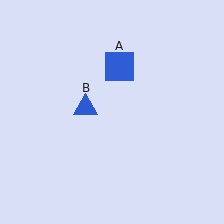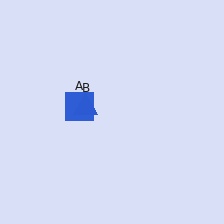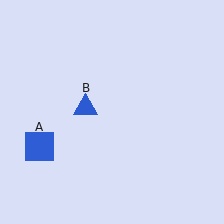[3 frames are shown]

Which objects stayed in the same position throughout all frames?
Blue triangle (object B) remained stationary.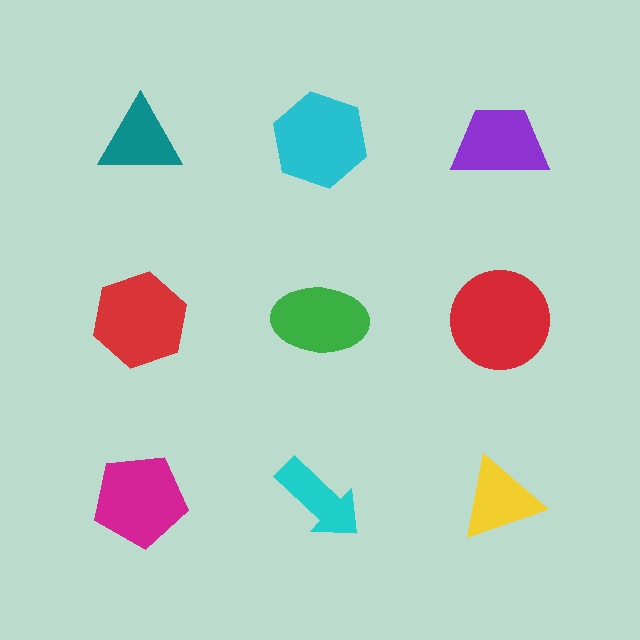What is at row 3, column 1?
A magenta pentagon.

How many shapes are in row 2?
3 shapes.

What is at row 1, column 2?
A cyan hexagon.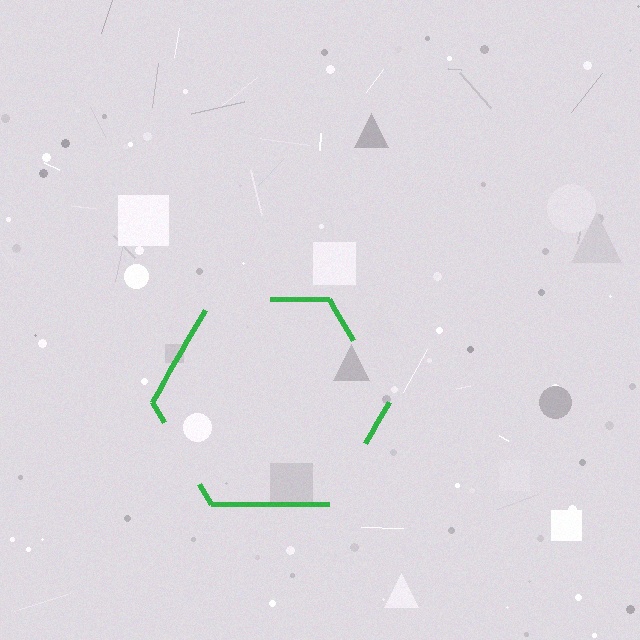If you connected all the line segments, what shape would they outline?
They would outline a hexagon.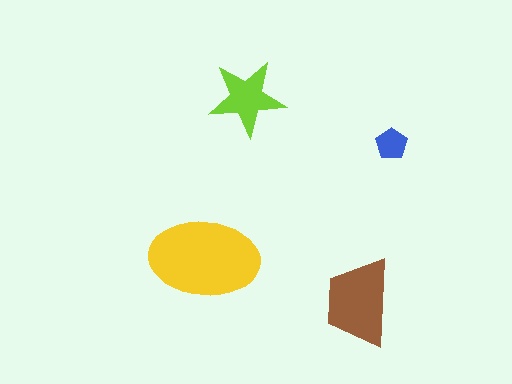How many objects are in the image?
There are 4 objects in the image.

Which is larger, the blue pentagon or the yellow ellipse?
The yellow ellipse.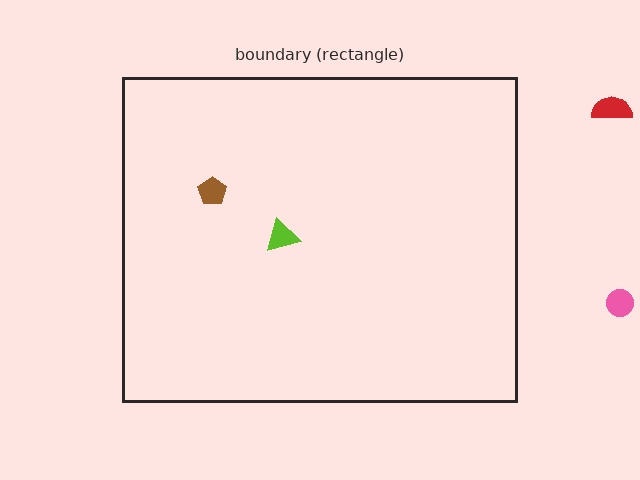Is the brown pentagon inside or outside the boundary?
Inside.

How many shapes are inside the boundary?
2 inside, 2 outside.